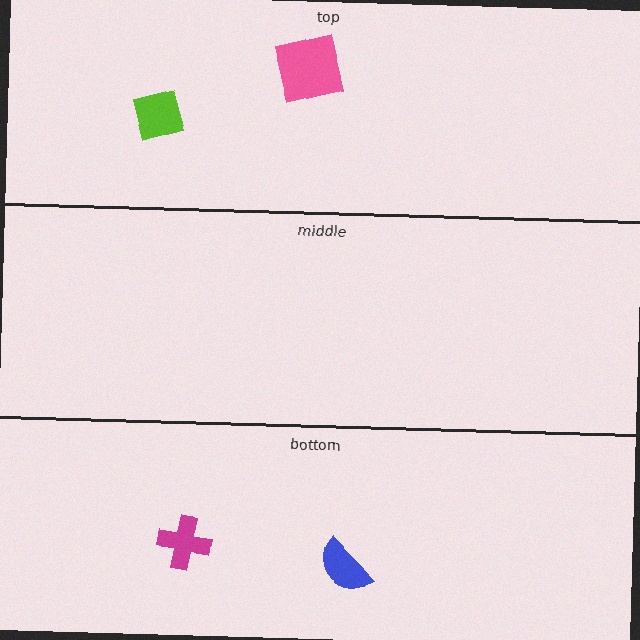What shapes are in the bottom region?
The blue semicircle, the magenta cross.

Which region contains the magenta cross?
The bottom region.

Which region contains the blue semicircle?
The bottom region.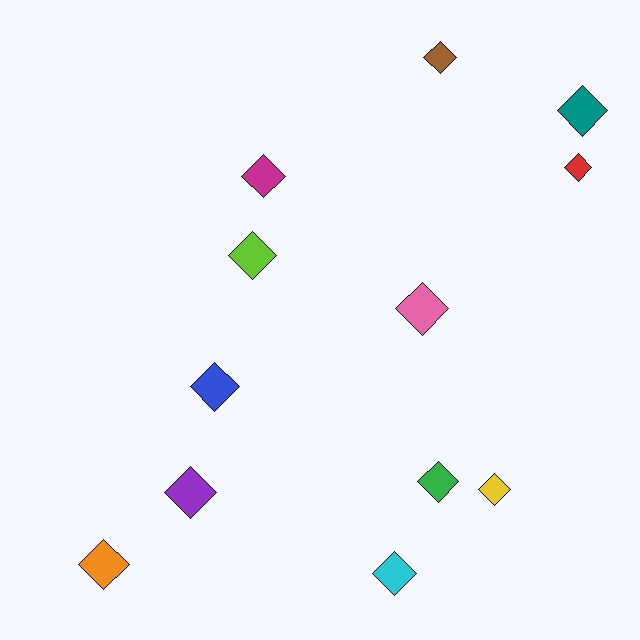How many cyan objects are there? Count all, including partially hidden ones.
There is 1 cyan object.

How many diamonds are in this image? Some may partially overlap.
There are 12 diamonds.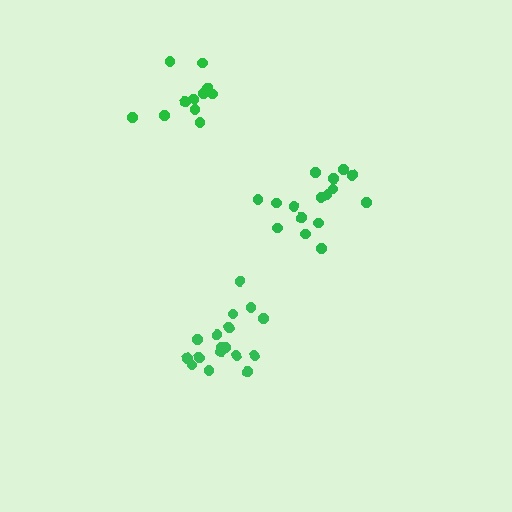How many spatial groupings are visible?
There are 3 spatial groupings.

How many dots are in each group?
Group 1: 17 dots, Group 2: 11 dots, Group 3: 16 dots (44 total).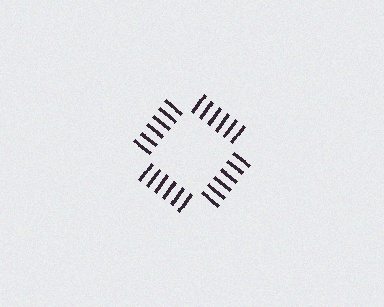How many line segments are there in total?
24 — 6 along each of the 4 edges.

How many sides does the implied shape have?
4 sides — the line-ends trace a square.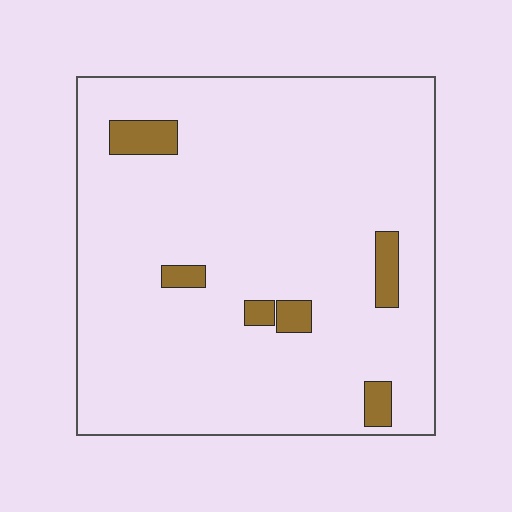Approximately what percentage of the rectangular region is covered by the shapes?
Approximately 5%.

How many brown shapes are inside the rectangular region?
6.